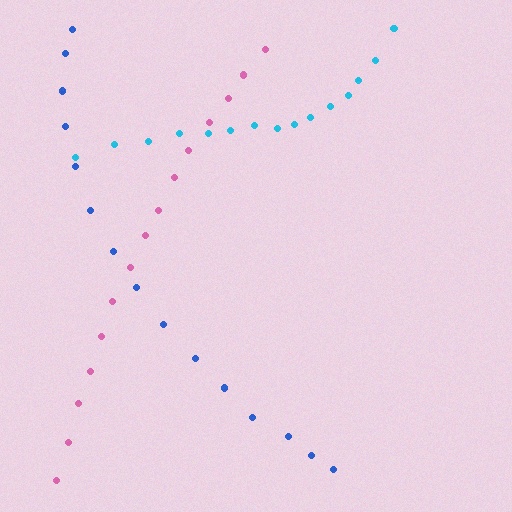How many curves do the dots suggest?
There are 3 distinct paths.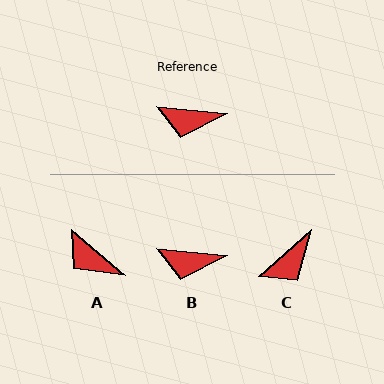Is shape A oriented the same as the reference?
No, it is off by about 35 degrees.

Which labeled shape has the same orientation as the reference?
B.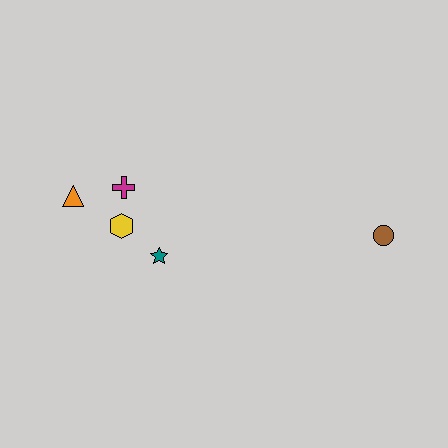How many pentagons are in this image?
There are no pentagons.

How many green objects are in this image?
There are no green objects.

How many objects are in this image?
There are 5 objects.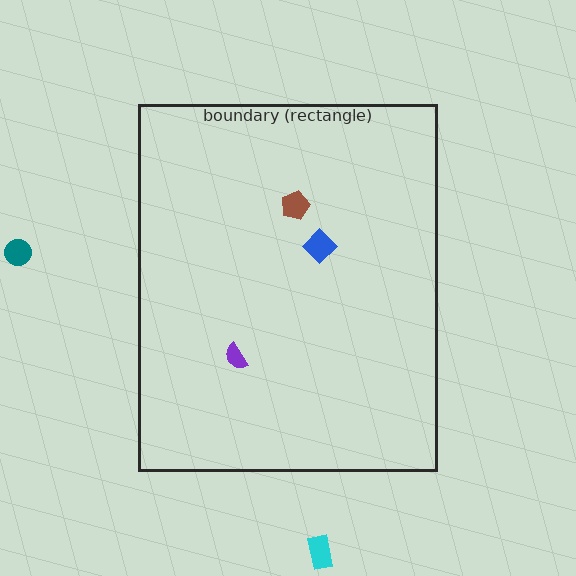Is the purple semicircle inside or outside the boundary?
Inside.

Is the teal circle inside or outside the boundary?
Outside.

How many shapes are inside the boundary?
3 inside, 2 outside.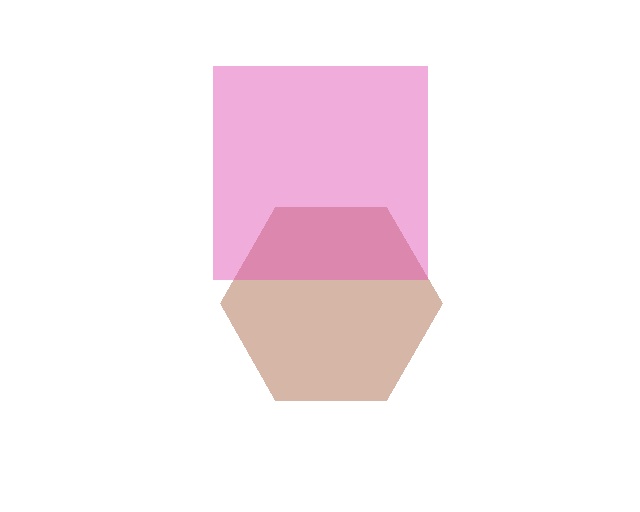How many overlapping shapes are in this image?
There are 2 overlapping shapes in the image.